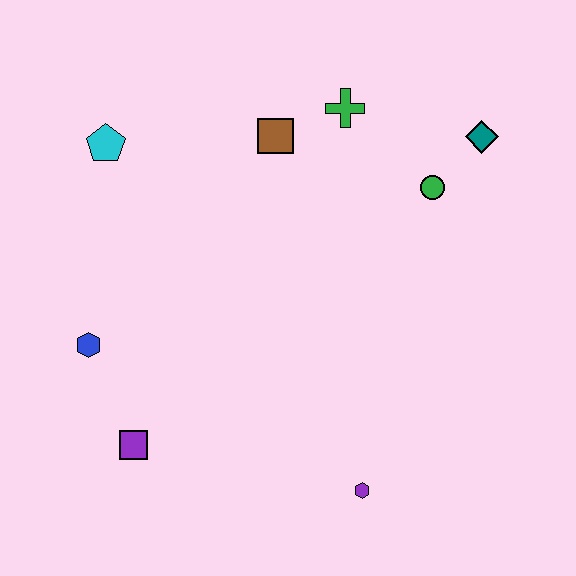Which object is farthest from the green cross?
The purple square is farthest from the green cross.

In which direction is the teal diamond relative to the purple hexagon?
The teal diamond is above the purple hexagon.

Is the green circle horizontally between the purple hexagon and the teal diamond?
Yes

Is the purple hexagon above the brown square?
No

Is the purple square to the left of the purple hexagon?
Yes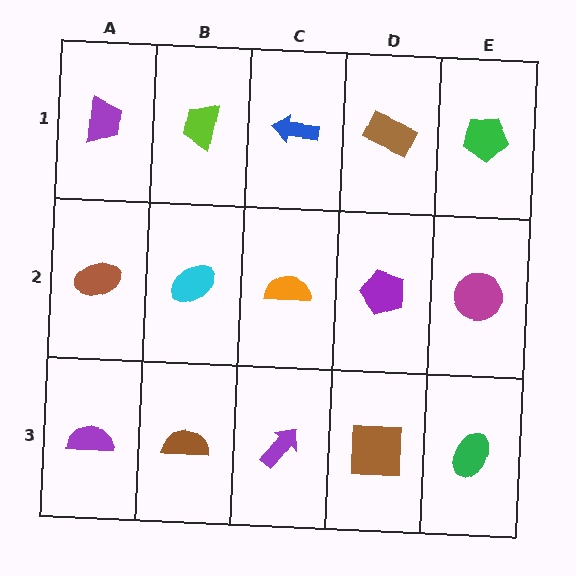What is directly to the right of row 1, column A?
A lime trapezoid.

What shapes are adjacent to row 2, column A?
A purple trapezoid (row 1, column A), a purple semicircle (row 3, column A), a cyan ellipse (row 2, column B).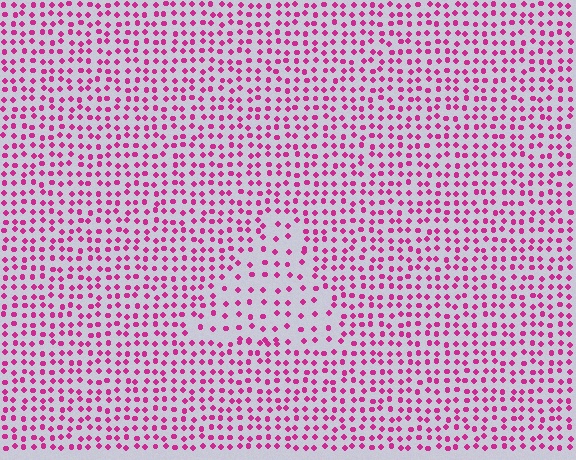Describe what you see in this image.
The image contains small magenta elements arranged at two different densities. A triangle-shaped region is visible where the elements are less densely packed than the surrounding area.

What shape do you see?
I see a triangle.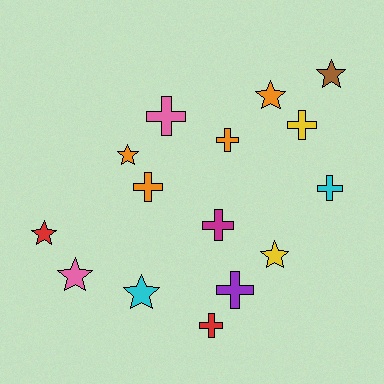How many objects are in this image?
There are 15 objects.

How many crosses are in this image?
There are 8 crosses.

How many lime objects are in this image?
There are no lime objects.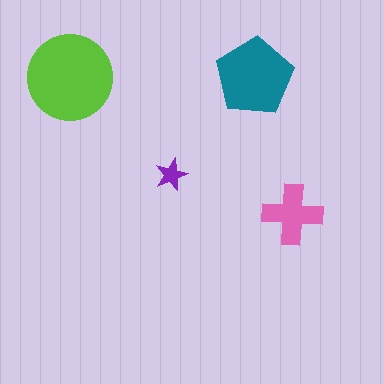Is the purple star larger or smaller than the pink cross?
Smaller.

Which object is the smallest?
The purple star.